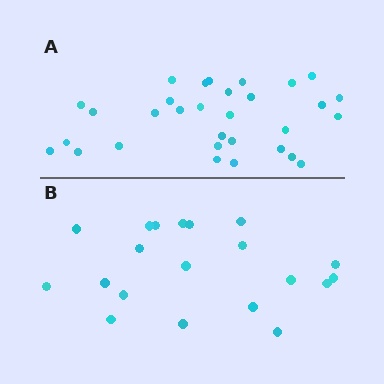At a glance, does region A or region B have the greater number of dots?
Region A (the top region) has more dots.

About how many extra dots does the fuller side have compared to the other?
Region A has roughly 12 or so more dots than region B.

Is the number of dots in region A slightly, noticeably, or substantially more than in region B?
Region A has substantially more. The ratio is roughly 1.6 to 1.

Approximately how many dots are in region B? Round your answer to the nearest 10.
About 20 dots.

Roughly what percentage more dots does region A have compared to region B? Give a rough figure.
About 55% more.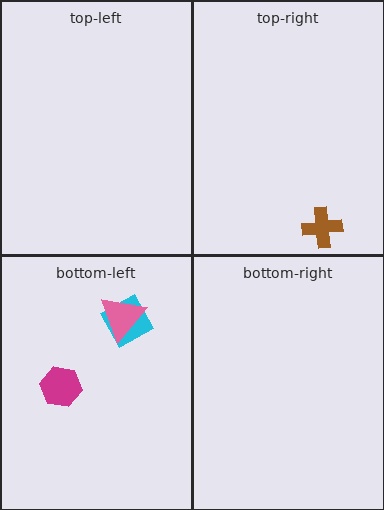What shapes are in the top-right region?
The brown cross.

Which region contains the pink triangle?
The bottom-left region.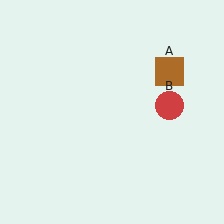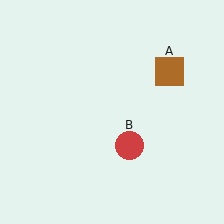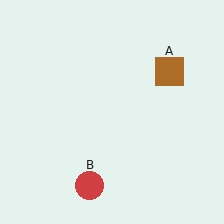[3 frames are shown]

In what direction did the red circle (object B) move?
The red circle (object B) moved down and to the left.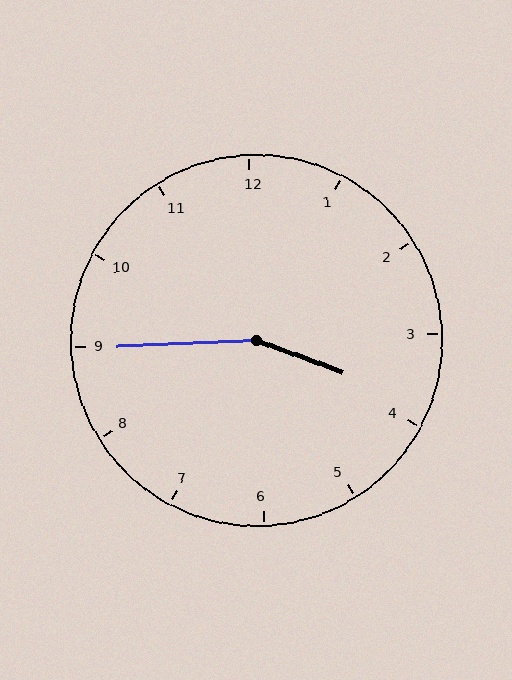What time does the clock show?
3:45.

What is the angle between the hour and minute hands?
Approximately 158 degrees.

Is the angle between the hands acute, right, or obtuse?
It is obtuse.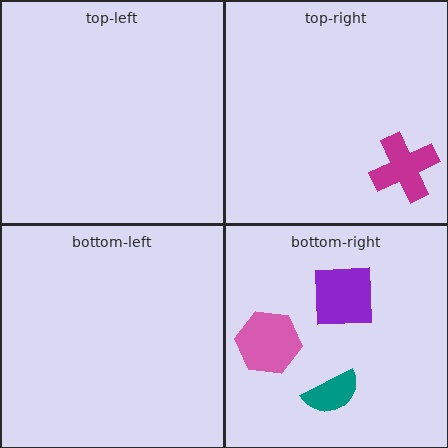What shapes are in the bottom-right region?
The pink hexagon, the teal semicircle, the purple square.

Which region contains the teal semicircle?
The bottom-right region.